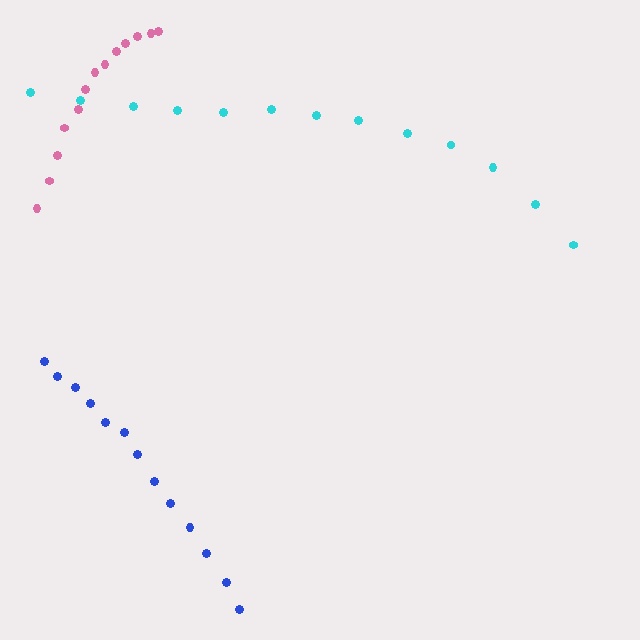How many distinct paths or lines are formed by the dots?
There are 3 distinct paths.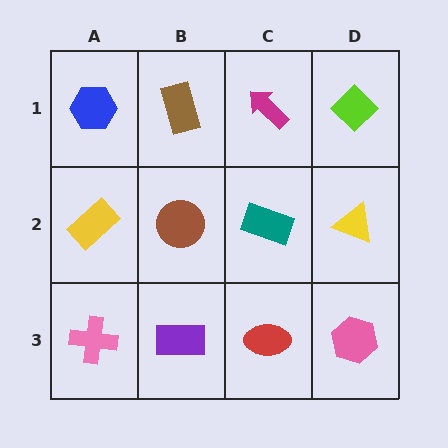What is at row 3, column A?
A pink cross.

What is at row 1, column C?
A magenta arrow.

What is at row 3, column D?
A pink hexagon.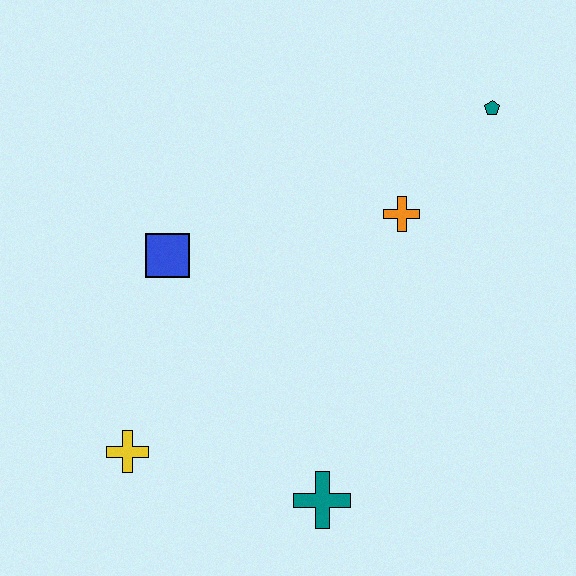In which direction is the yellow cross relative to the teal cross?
The yellow cross is to the left of the teal cross.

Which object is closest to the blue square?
The yellow cross is closest to the blue square.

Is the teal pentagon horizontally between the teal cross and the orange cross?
No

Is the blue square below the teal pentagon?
Yes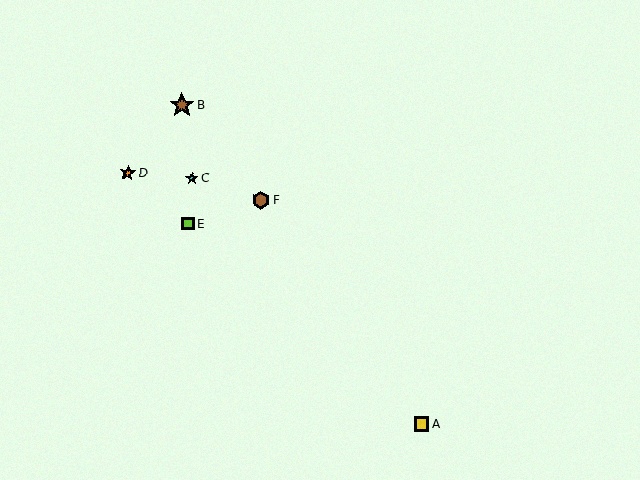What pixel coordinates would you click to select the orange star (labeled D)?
Click at (128, 173) to select the orange star D.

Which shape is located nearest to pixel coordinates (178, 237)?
The lime square (labeled E) at (188, 224) is nearest to that location.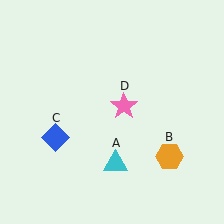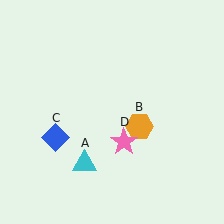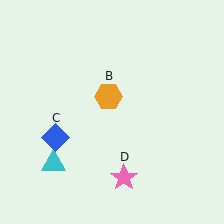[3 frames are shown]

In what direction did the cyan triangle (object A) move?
The cyan triangle (object A) moved left.